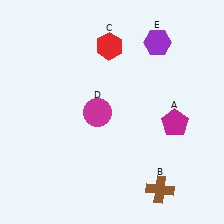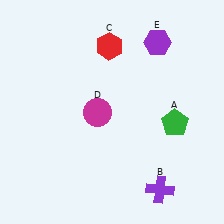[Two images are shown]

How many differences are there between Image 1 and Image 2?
There are 2 differences between the two images.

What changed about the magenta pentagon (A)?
In Image 1, A is magenta. In Image 2, it changed to green.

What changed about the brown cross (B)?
In Image 1, B is brown. In Image 2, it changed to purple.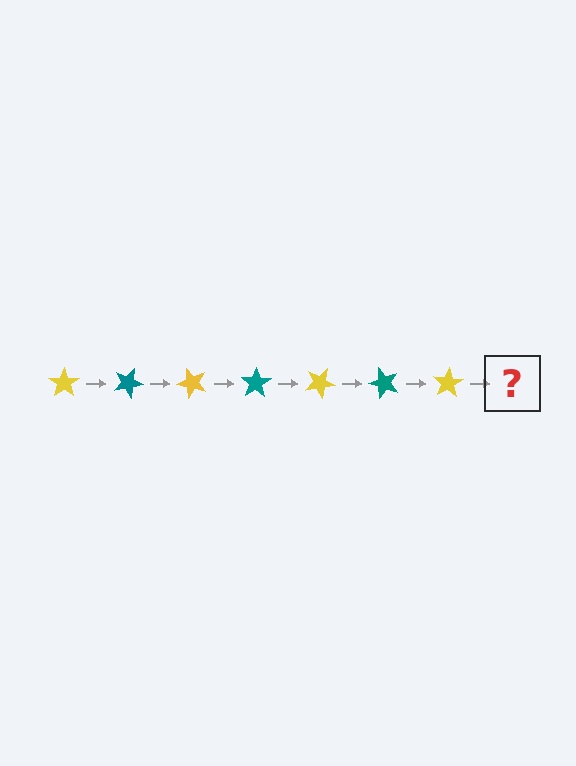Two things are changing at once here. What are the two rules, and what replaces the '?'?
The two rules are that it rotates 25 degrees each step and the color cycles through yellow and teal. The '?' should be a teal star, rotated 175 degrees from the start.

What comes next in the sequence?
The next element should be a teal star, rotated 175 degrees from the start.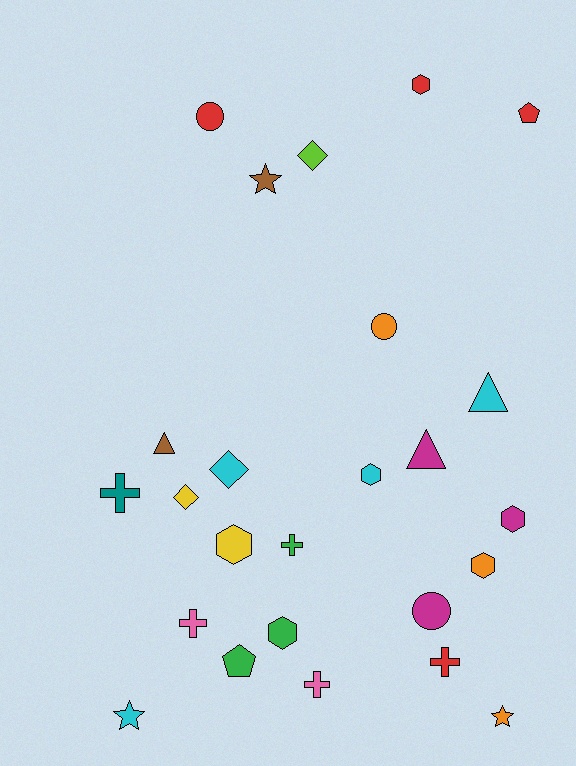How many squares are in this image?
There are no squares.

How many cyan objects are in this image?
There are 4 cyan objects.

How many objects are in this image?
There are 25 objects.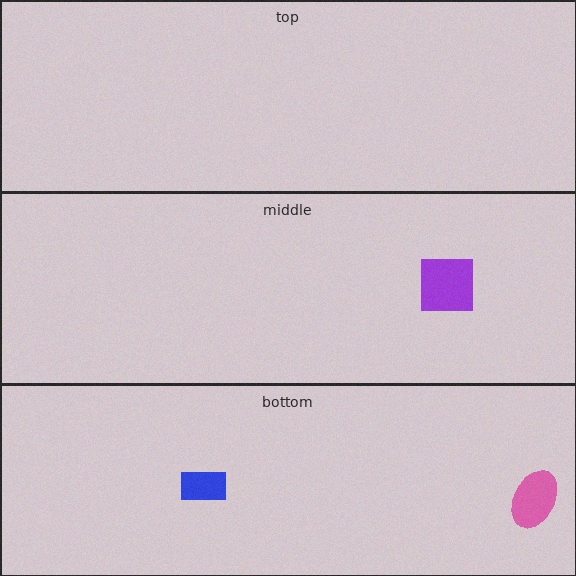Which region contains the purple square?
The middle region.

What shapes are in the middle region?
The purple square.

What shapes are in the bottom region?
The pink ellipse, the blue rectangle.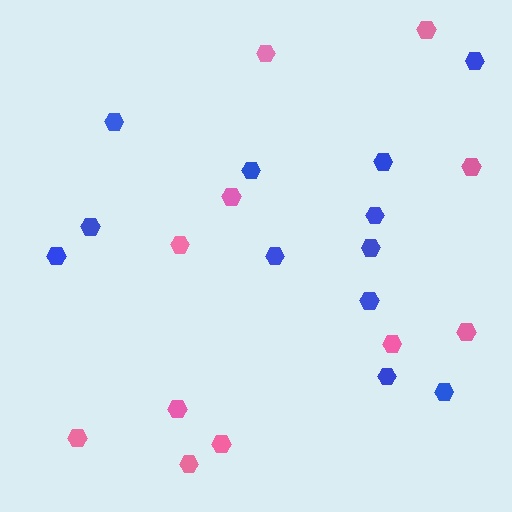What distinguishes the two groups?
There are 2 groups: one group of blue hexagons (12) and one group of pink hexagons (11).